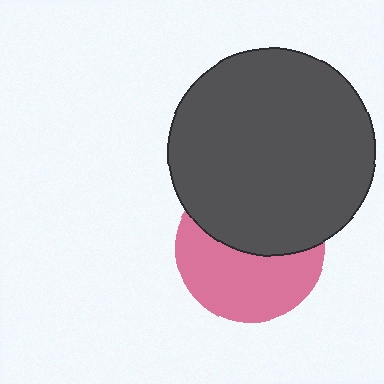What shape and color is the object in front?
The object in front is a dark gray circle.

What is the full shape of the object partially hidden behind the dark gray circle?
The partially hidden object is a pink circle.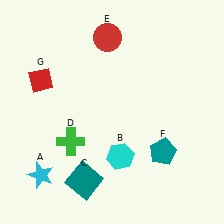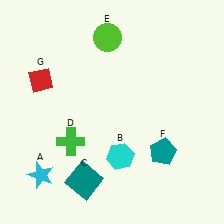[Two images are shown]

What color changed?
The circle (E) changed from red in Image 1 to lime in Image 2.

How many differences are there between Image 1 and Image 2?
There is 1 difference between the two images.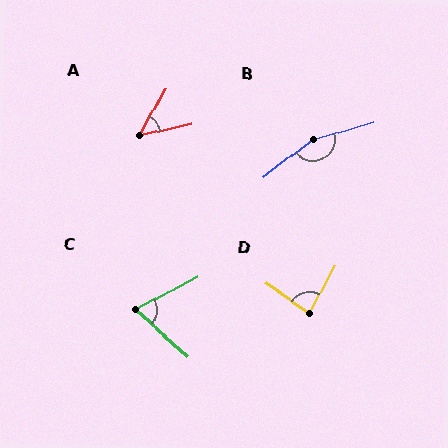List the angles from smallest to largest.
A (49°), C (70°), D (84°), B (158°).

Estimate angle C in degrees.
Approximately 70 degrees.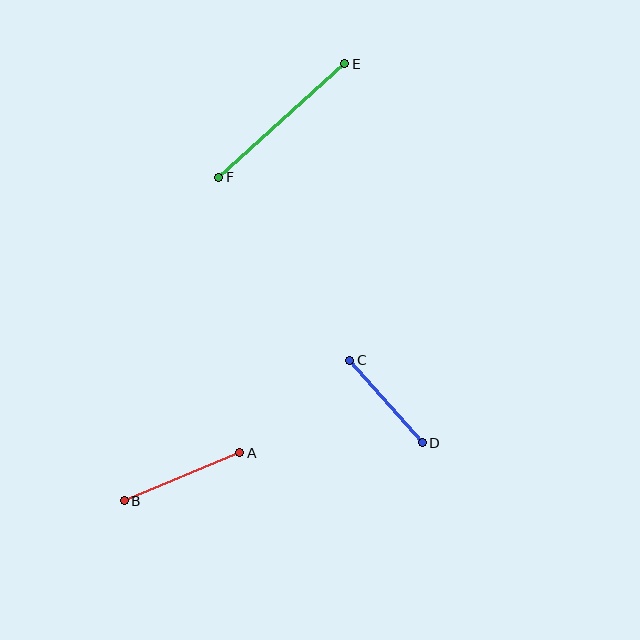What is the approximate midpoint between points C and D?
The midpoint is at approximately (386, 402) pixels.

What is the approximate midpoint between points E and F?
The midpoint is at approximately (282, 121) pixels.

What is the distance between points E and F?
The distance is approximately 169 pixels.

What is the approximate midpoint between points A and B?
The midpoint is at approximately (182, 477) pixels.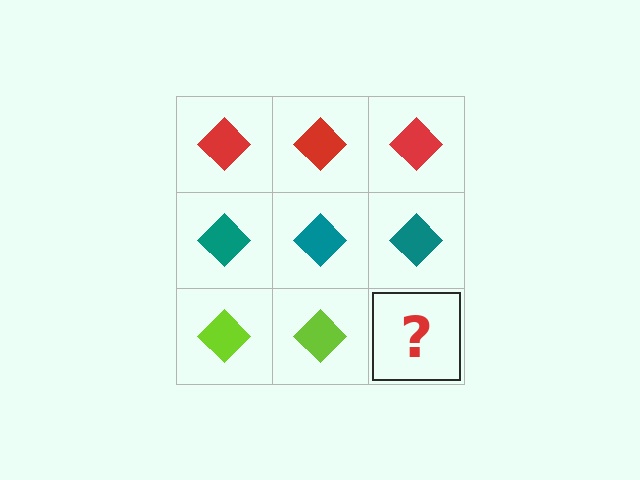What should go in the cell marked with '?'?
The missing cell should contain a lime diamond.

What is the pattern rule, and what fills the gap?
The rule is that each row has a consistent color. The gap should be filled with a lime diamond.